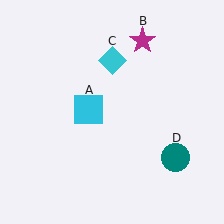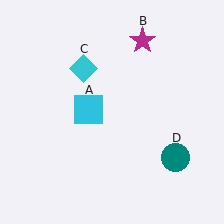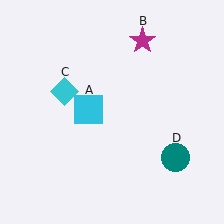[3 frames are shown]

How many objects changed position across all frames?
1 object changed position: cyan diamond (object C).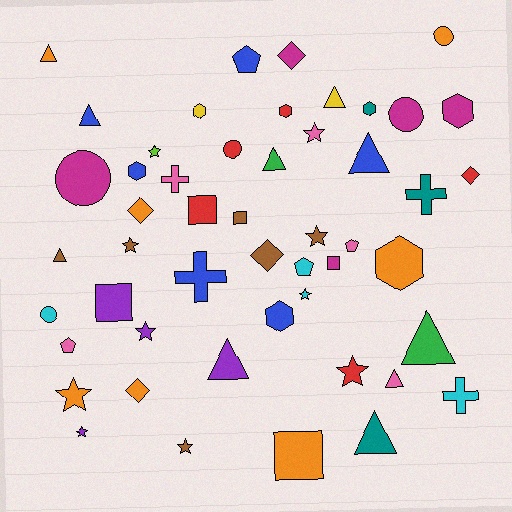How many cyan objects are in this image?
There are 4 cyan objects.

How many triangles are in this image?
There are 10 triangles.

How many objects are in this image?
There are 50 objects.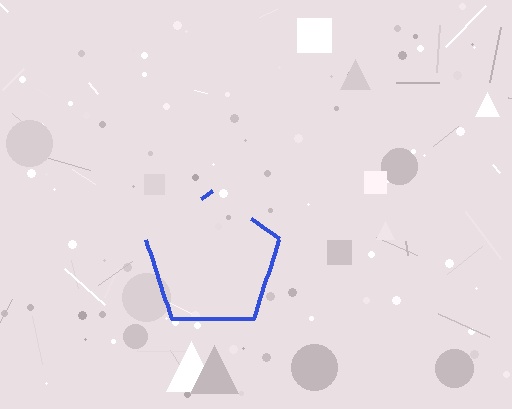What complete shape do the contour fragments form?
The contour fragments form a pentagon.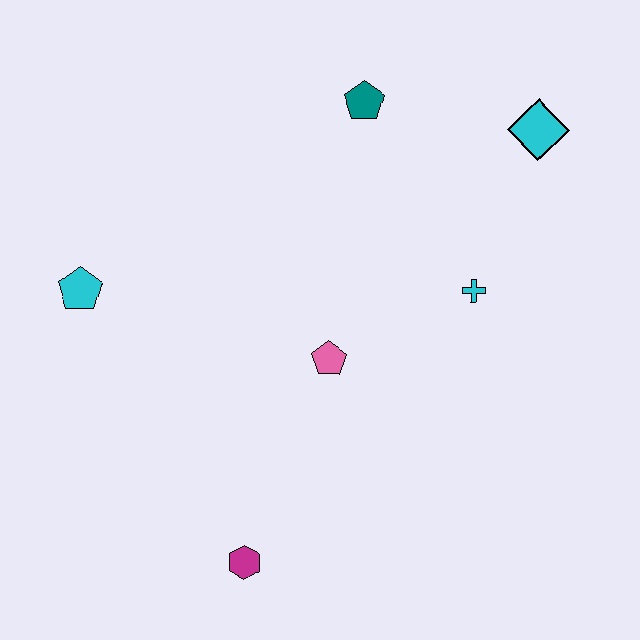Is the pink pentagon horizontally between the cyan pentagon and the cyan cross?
Yes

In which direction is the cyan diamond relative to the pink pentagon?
The cyan diamond is above the pink pentagon.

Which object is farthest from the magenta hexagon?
The cyan diamond is farthest from the magenta hexagon.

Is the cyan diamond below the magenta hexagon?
No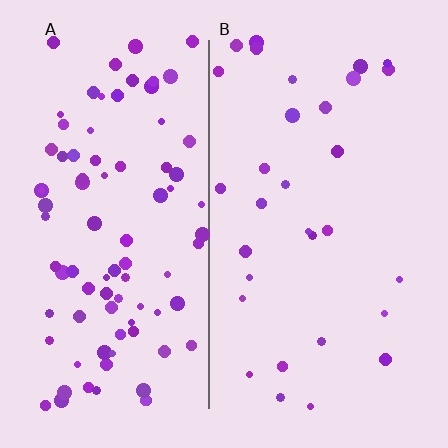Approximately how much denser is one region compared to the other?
Approximately 2.8× — region A over region B.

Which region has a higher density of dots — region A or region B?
A (the left).